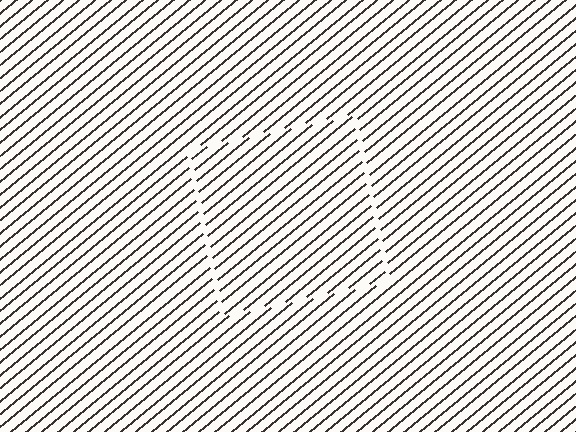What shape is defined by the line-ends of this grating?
An illusory square. The interior of the shape contains the same grating, shifted by half a period — the contour is defined by the phase discontinuity where line-ends from the inner and outer gratings abut.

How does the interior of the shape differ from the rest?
The interior of the shape contains the same grating, shifted by half a period — the contour is defined by the phase discontinuity where line-ends from the inner and outer gratings abut.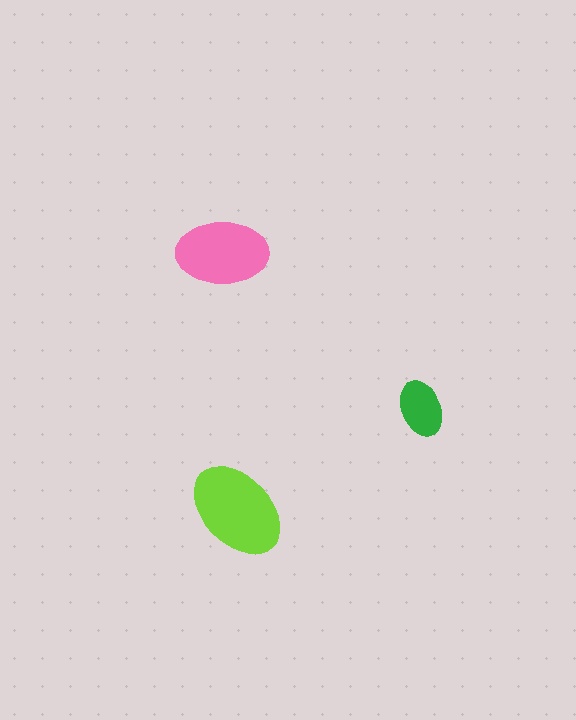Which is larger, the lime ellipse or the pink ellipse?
The lime one.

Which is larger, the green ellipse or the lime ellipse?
The lime one.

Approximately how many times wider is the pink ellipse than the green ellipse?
About 1.5 times wider.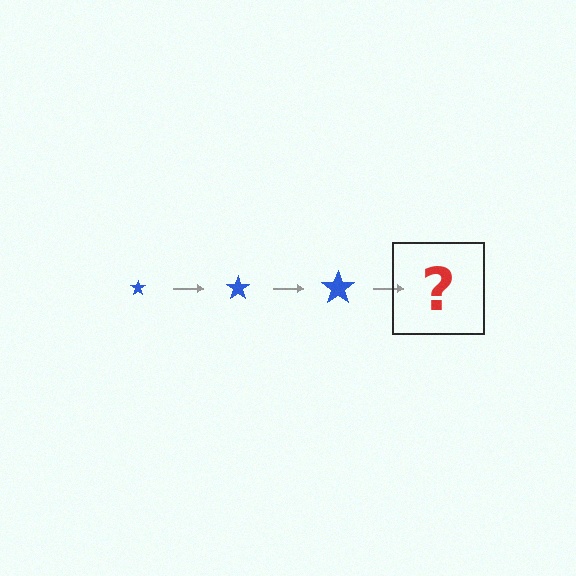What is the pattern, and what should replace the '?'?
The pattern is that the star gets progressively larger each step. The '?' should be a blue star, larger than the previous one.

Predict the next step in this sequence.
The next step is a blue star, larger than the previous one.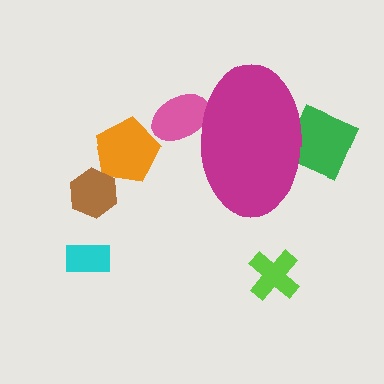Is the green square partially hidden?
Yes, the green square is partially hidden behind the magenta ellipse.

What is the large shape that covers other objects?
A magenta ellipse.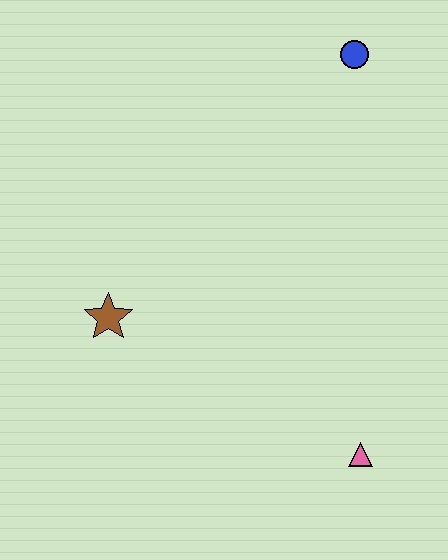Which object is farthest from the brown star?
The blue circle is farthest from the brown star.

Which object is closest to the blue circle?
The brown star is closest to the blue circle.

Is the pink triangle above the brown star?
No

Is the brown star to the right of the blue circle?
No